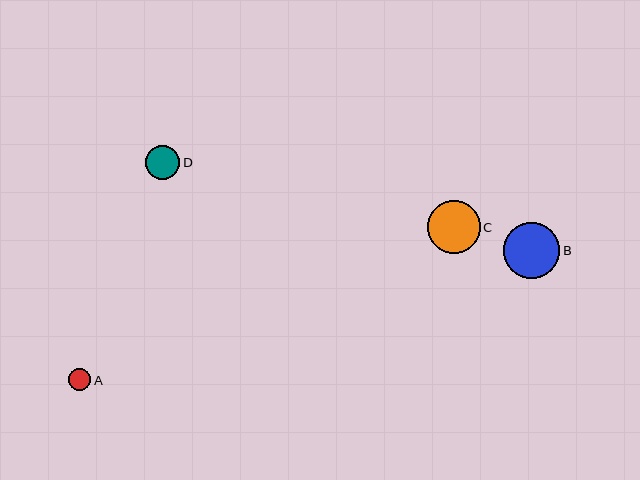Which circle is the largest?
Circle B is the largest with a size of approximately 56 pixels.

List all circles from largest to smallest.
From largest to smallest: B, C, D, A.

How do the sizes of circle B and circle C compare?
Circle B and circle C are approximately the same size.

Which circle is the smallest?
Circle A is the smallest with a size of approximately 23 pixels.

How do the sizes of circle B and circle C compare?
Circle B and circle C are approximately the same size.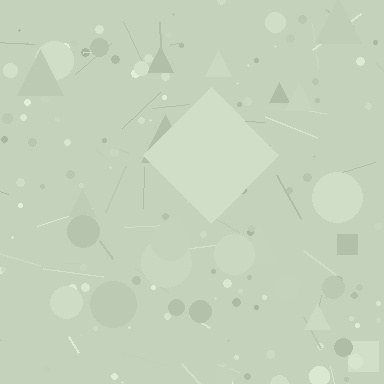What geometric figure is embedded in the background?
A diamond is embedded in the background.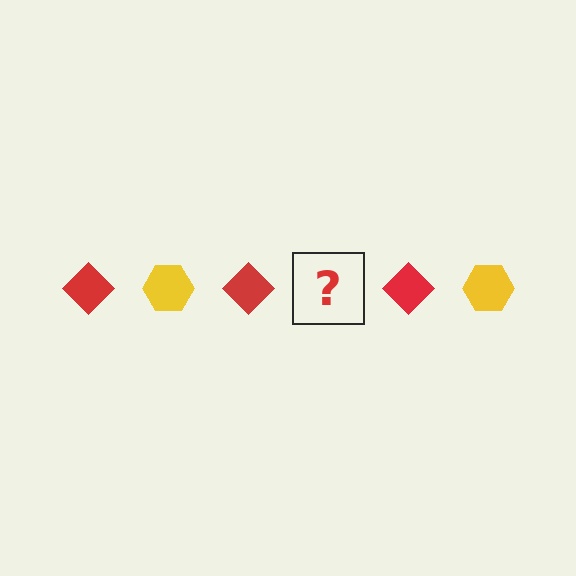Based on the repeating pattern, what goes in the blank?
The blank should be a yellow hexagon.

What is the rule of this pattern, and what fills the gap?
The rule is that the pattern alternates between red diamond and yellow hexagon. The gap should be filled with a yellow hexagon.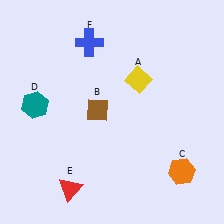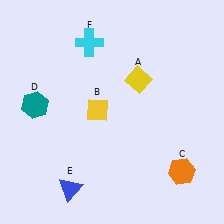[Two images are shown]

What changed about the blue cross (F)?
In Image 1, F is blue. In Image 2, it changed to cyan.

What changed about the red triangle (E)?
In Image 1, E is red. In Image 2, it changed to blue.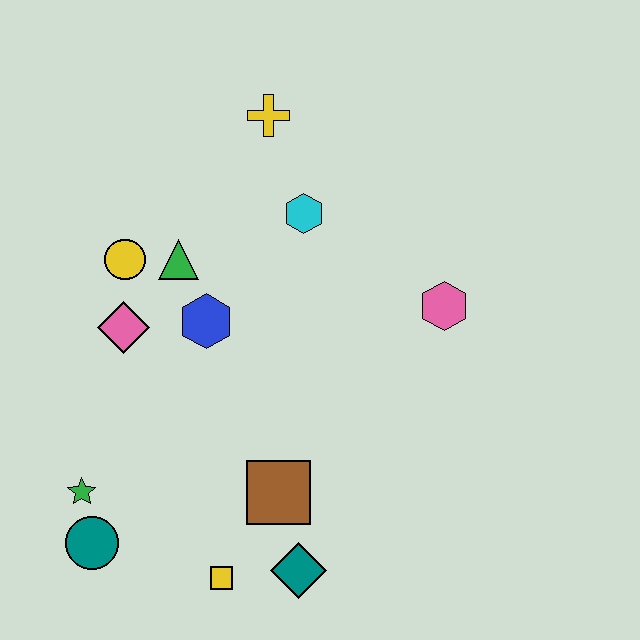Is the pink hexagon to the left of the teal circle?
No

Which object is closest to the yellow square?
The teal diamond is closest to the yellow square.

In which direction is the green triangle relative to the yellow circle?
The green triangle is to the right of the yellow circle.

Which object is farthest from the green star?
The yellow cross is farthest from the green star.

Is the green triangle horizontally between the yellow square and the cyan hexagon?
No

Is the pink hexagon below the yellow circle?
Yes